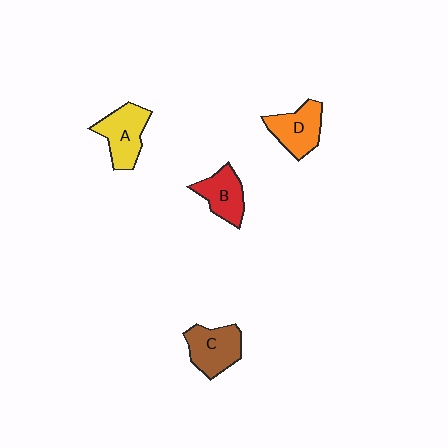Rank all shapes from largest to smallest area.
From largest to smallest: C (brown), A (yellow), D (orange), B (red).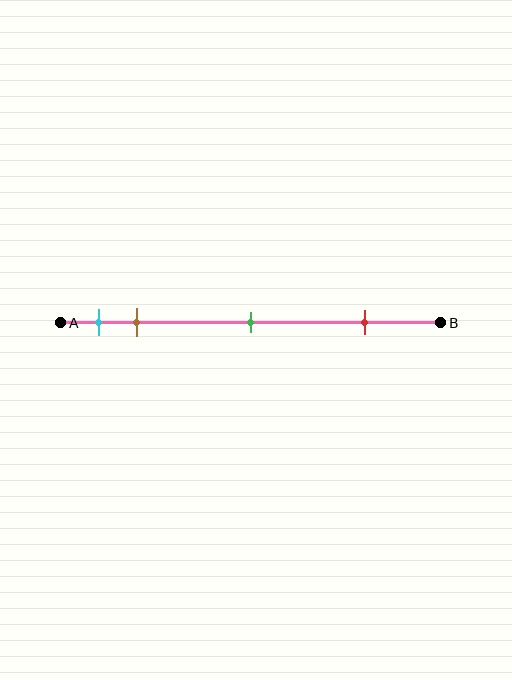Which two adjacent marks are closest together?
The cyan and brown marks are the closest adjacent pair.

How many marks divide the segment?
There are 4 marks dividing the segment.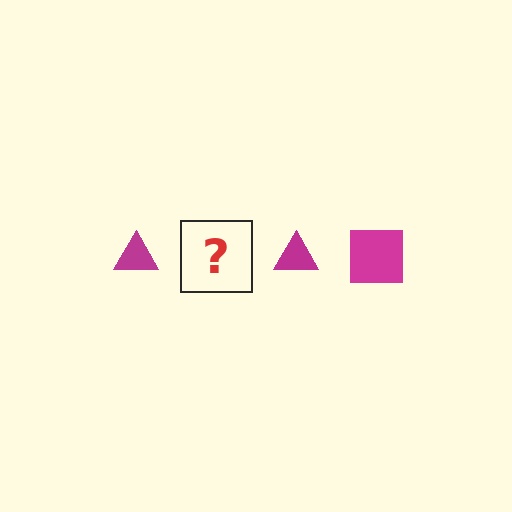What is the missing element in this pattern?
The missing element is a magenta square.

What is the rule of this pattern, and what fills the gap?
The rule is that the pattern cycles through triangle, square shapes in magenta. The gap should be filled with a magenta square.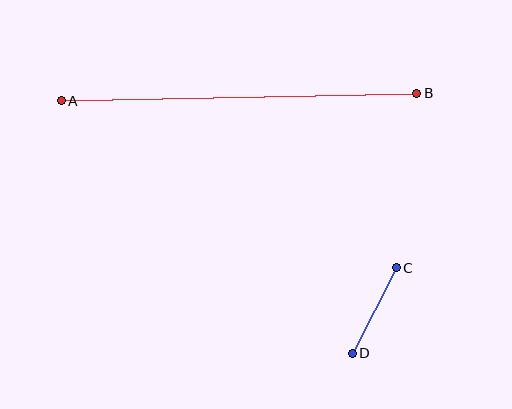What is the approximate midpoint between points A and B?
The midpoint is at approximately (239, 97) pixels.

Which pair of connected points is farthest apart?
Points A and B are farthest apart.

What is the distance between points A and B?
The distance is approximately 356 pixels.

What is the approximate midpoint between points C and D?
The midpoint is at approximately (374, 310) pixels.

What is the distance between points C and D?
The distance is approximately 96 pixels.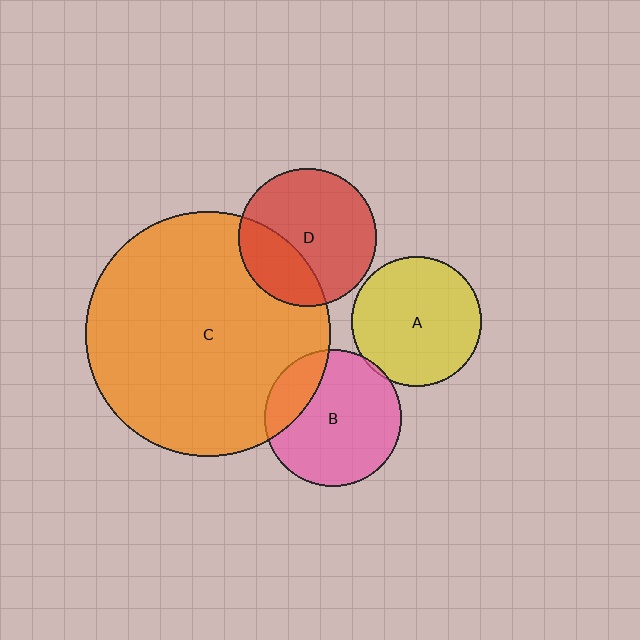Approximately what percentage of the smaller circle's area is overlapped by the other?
Approximately 5%.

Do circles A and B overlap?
Yes.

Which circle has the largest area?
Circle C (orange).